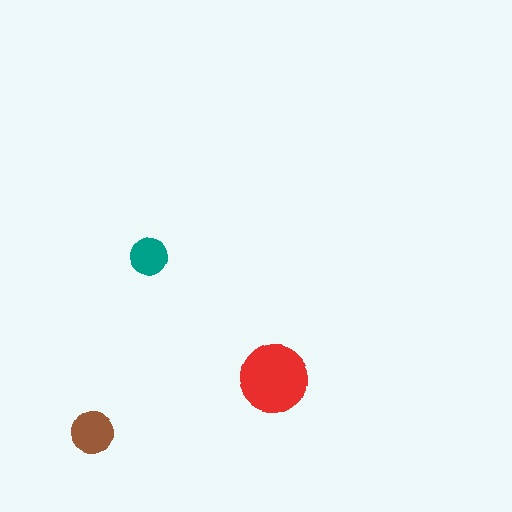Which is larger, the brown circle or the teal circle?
The brown one.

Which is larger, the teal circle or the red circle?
The red one.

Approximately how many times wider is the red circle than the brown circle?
About 1.5 times wider.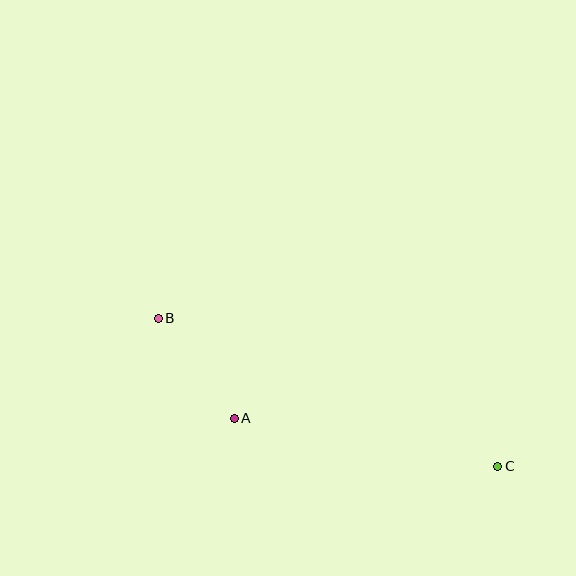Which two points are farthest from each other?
Points B and C are farthest from each other.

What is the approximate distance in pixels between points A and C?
The distance between A and C is approximately 268 pixels.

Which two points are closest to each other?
Points A and B are closest to each other.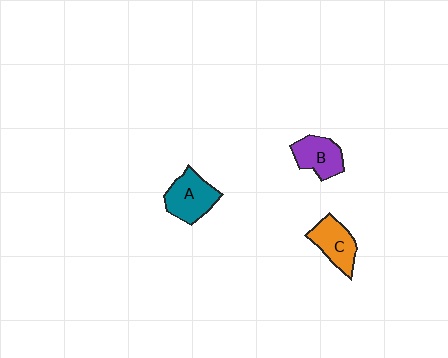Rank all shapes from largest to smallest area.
From largest to smallest: A (teal), C (orange), B (purple).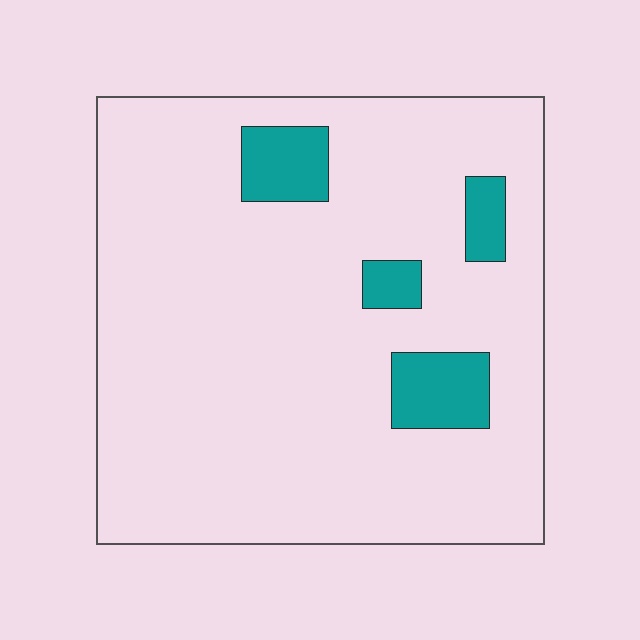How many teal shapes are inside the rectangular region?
4.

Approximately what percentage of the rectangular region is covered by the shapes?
Approximately 10%.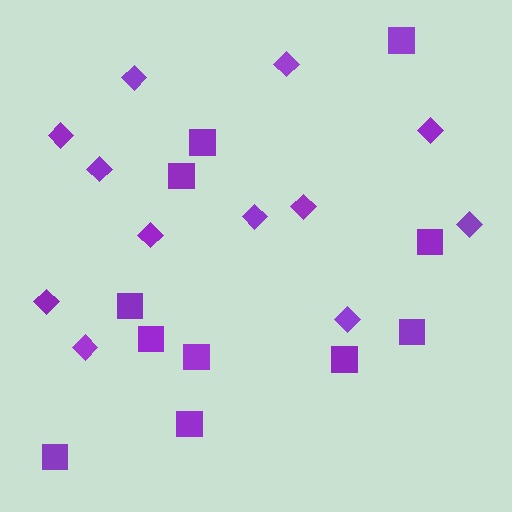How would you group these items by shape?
There are 2 groups: one group of squares (11) and one group of diamonds (12).